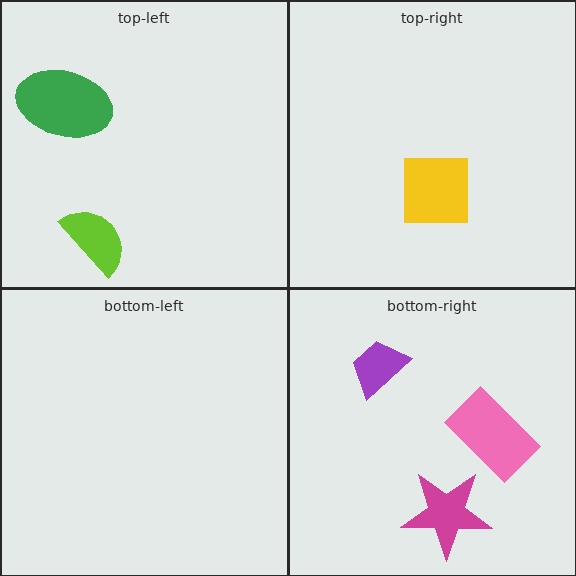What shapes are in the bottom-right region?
The purple trapezoid, the magenta star, the pink rectangle.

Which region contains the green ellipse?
The top-left region.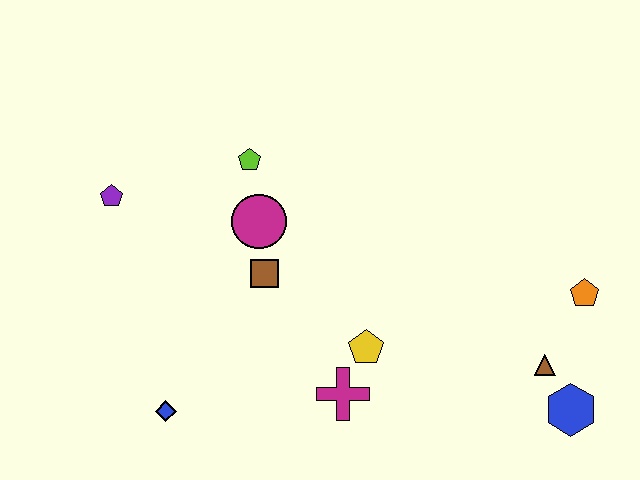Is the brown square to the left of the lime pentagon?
No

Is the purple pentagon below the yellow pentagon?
No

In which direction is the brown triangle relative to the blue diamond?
The brown triangle is to the right of the blue diamond.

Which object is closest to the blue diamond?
The brown square is closest to the blue diamond.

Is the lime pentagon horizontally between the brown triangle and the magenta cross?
No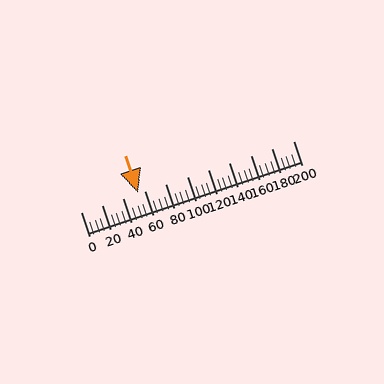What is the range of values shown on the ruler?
The ruler shows values from 0 to 200.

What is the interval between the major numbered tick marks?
The major tick marks are spaced 20 units apart.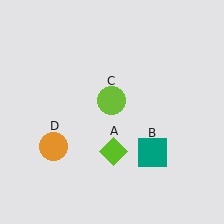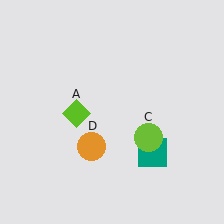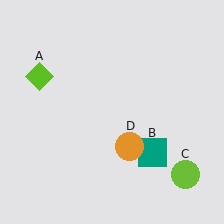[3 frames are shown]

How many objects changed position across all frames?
3 objects changed position: lime diamond (object A), lime circle (object C), orange circle (object D).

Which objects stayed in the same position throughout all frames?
Teal square (object B) remained stationary.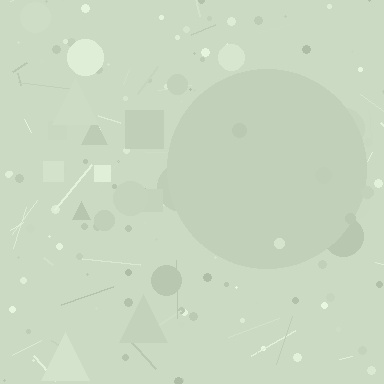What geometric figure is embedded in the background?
A circle is embedded in the background.